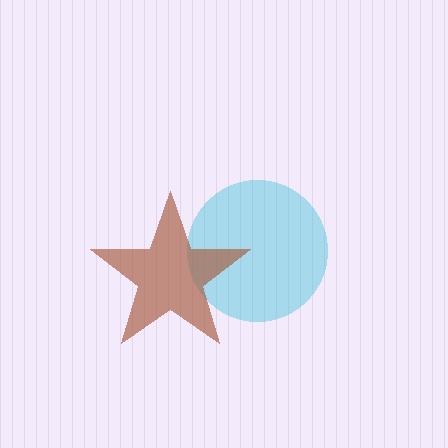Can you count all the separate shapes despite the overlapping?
Yes, there are 2 separate shapes.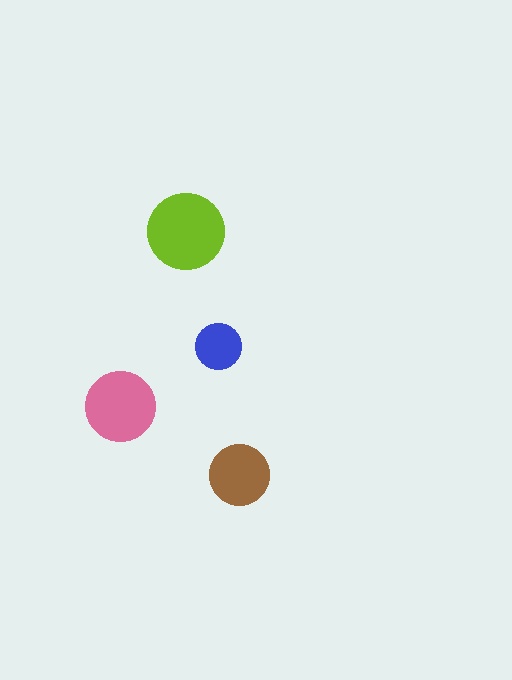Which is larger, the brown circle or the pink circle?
The pink one.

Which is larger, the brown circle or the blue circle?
The brown one.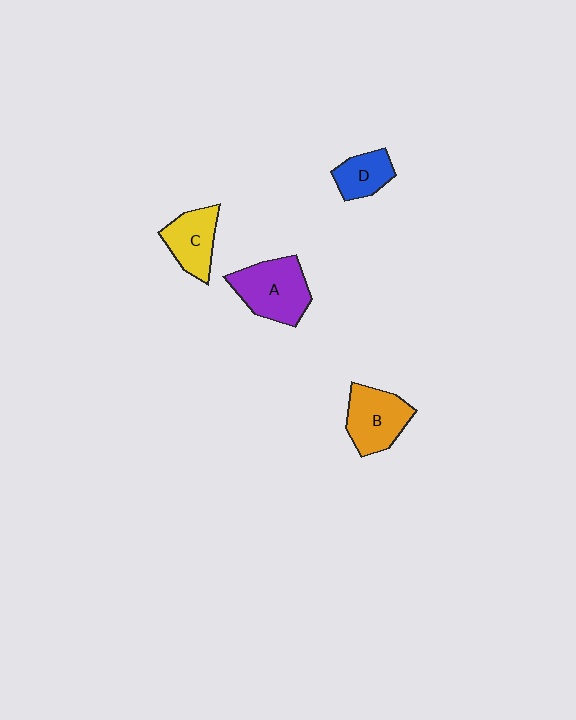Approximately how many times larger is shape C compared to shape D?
Approximately 1.3 times.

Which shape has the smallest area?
Shape D (blue).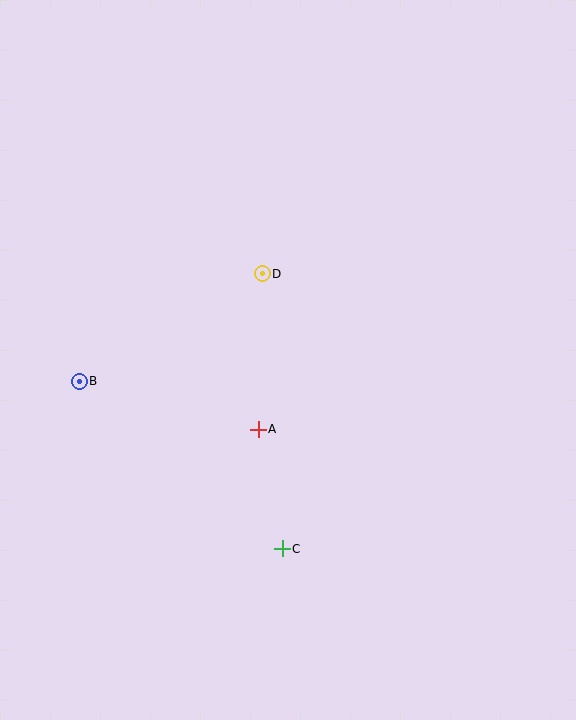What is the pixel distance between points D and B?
The distance between D and B is 213 pixels.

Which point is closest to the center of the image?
Point A at (258, 429) is closest to the center.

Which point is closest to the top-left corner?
Point D is closest to the top-left corner.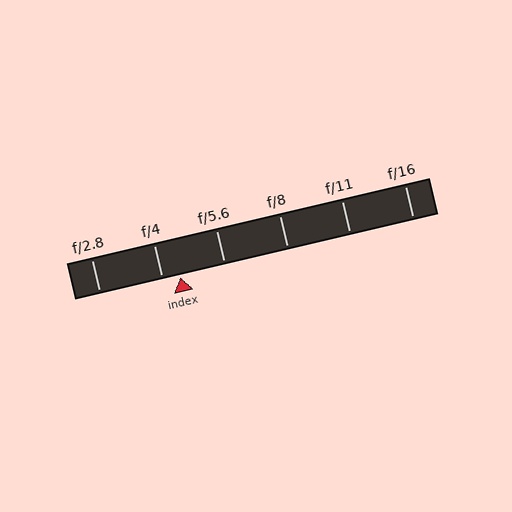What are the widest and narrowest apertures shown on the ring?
The widest aperture shown is f/2.8 and the narrowest is f/16.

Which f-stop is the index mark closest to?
The index mark is closest to f/4.